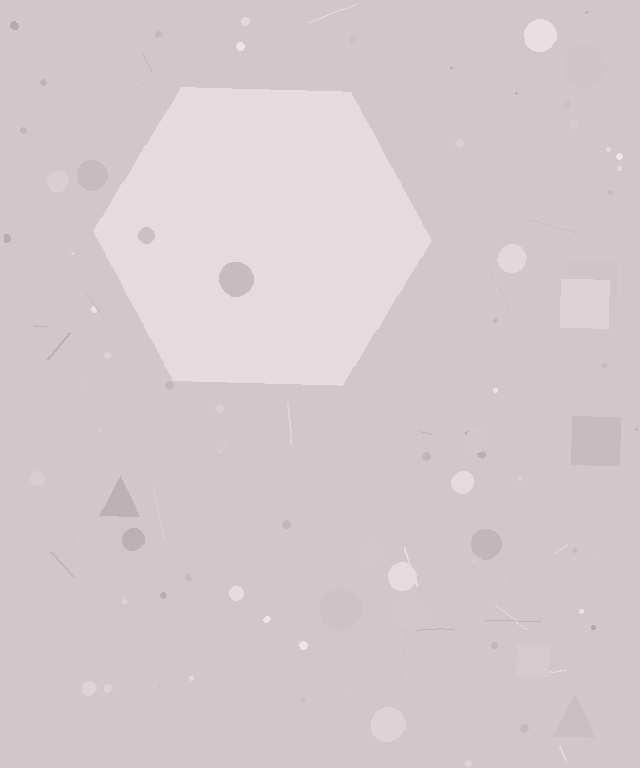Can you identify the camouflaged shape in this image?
The camouflaged shape is a hexagon.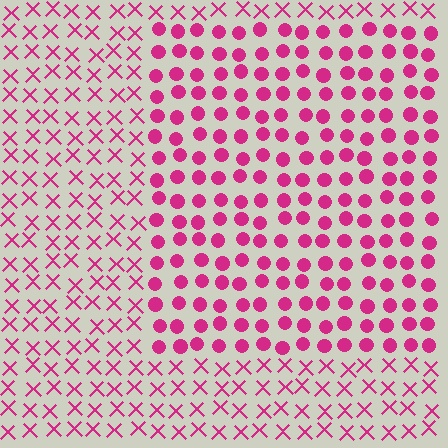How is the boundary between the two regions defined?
The boundary is defined by a change in element shape: circles inside vs. X marks outside. All elements share the same color and spacing.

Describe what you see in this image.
The image is filled with small magenta elements arranged in a uniform grid. A rectangle-shaped region contains circles, while the surrounding area contains X marks. The boundary is defined purely by the change in element shape.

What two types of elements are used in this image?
The image uses circles inside the rectangle region and X marks outside it.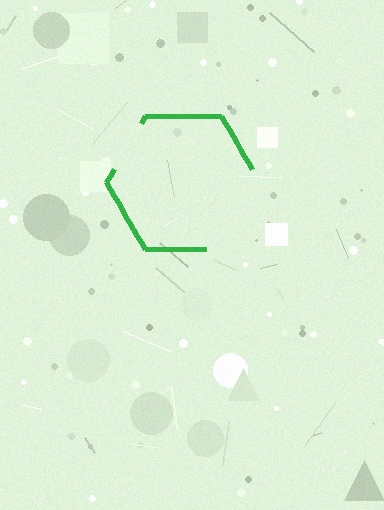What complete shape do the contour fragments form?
The contour fragments form a hexagon.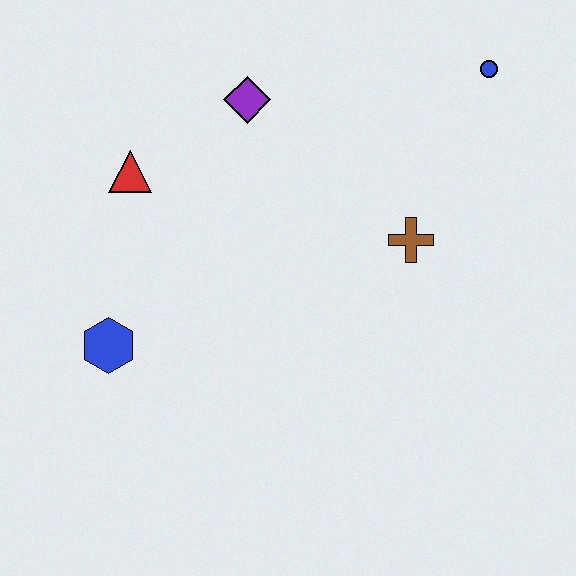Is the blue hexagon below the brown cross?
Yes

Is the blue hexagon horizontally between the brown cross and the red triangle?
No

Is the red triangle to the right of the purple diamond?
No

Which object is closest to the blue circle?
The brown cross is closest to the blue circle.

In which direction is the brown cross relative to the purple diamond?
The brown cross is to the right of the purple diamond.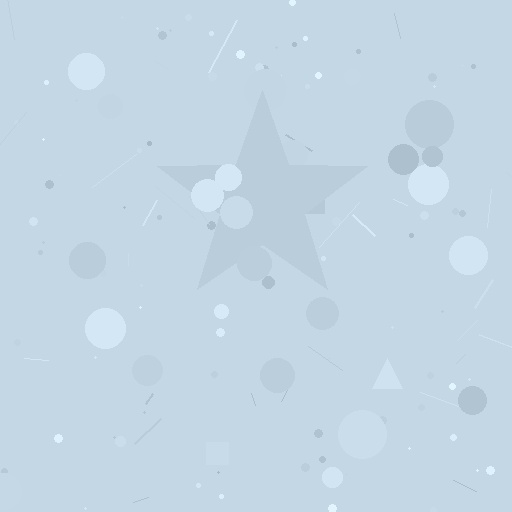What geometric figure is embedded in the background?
A star is embedded in the background.